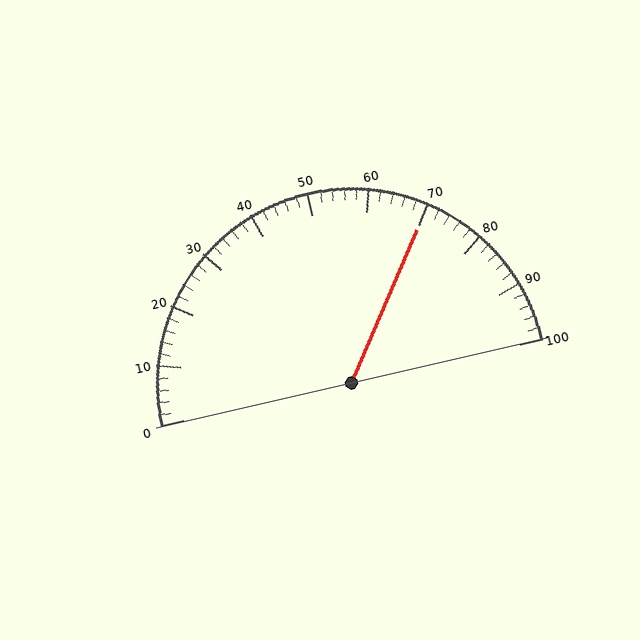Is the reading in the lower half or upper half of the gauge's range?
The reading is in the upper half of the range (0 to 100).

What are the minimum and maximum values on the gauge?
The gauge ranges from 0 to 100.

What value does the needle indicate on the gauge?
The needle indicates approximately 70.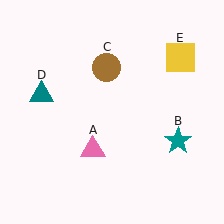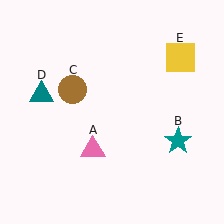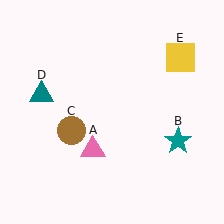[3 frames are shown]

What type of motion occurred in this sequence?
The brown circle (object C) rotated counterclockwise around the center of the scene.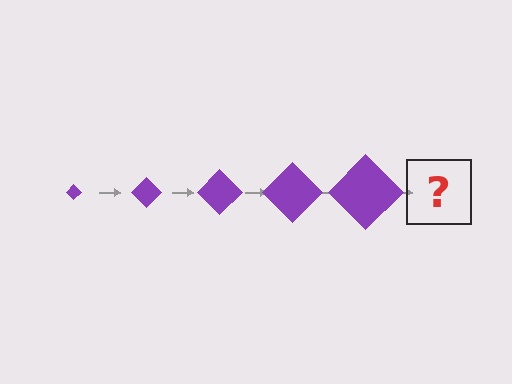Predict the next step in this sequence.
The next step is a purple diamond, larger than the previous one.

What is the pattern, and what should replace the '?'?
The pattern is that the diamond gets progressively larger each step. The '?' should be a purple diamond, larger than the previous one.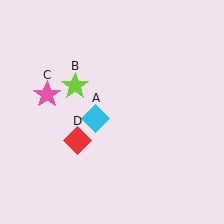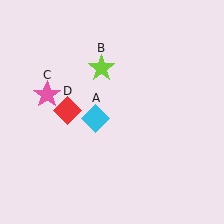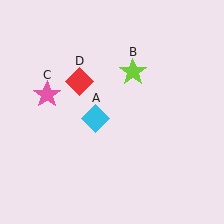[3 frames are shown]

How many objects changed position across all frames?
2 objects changed position: lime star (object B), red diamond (object D).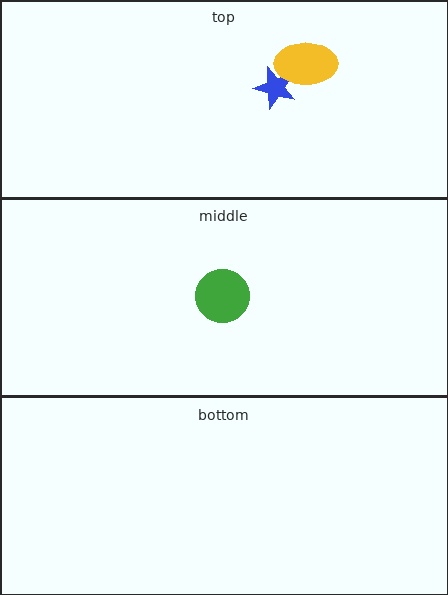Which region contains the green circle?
The middle region.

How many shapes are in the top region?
2.